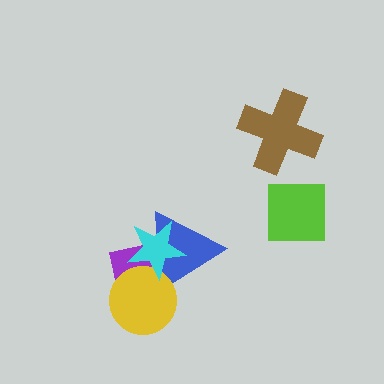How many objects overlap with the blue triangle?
3 objects overlap with the blue triangle.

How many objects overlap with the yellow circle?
3 objects overlap with the yellow circle.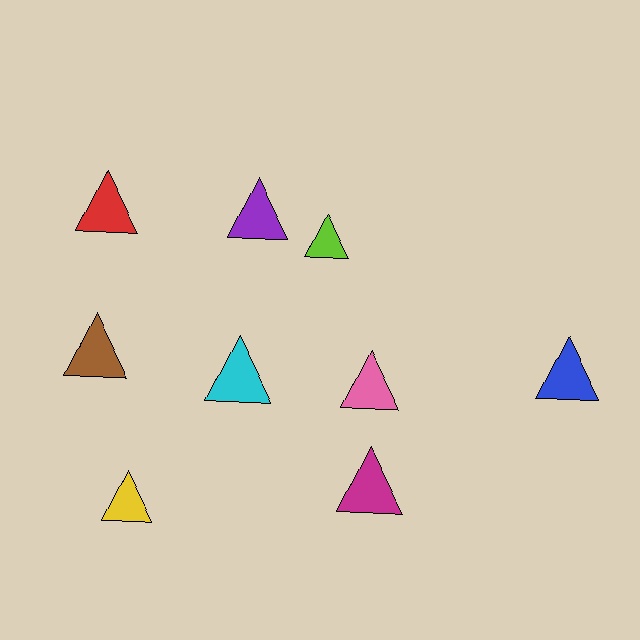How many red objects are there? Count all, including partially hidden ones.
There is 1 red object.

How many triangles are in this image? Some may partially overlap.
There are 9 triangles.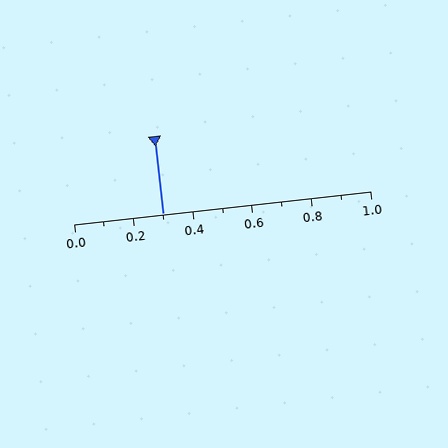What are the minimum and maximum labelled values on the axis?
The axis runs from 0.0 to 1.0.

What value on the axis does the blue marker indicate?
The marker indicates approximately 0.3.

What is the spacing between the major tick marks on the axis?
The major ticks are spaced 0.2 apart.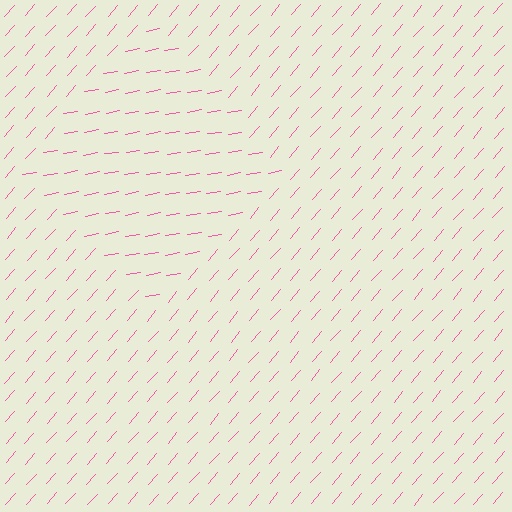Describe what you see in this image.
The image is filled with small pink line segments. A diamond region in the image has lines oriented differently from the surrounding lines, creating a visible texture boundary.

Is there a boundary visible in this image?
Yes, there is a texture boundary formed by a change in line orientation.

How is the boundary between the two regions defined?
The boundary is defined purely by a change in line orientation (approximately 39 degrees difference). All lines are the same color and thickness.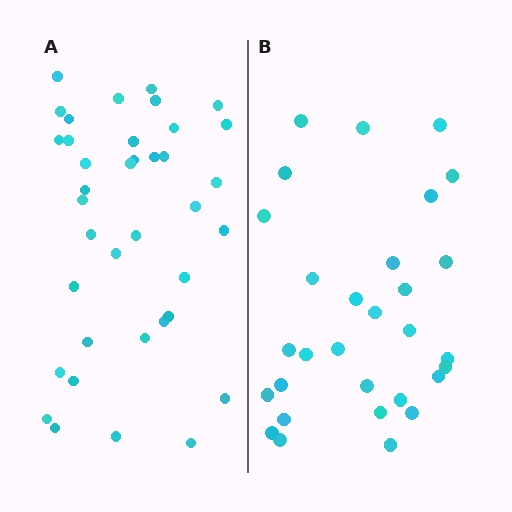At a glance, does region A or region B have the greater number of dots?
Region A (the left region) has more dots.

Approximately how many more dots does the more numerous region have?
Region A has roughly 8 or so more dots than region B.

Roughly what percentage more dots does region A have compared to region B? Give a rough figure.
About 25% more.